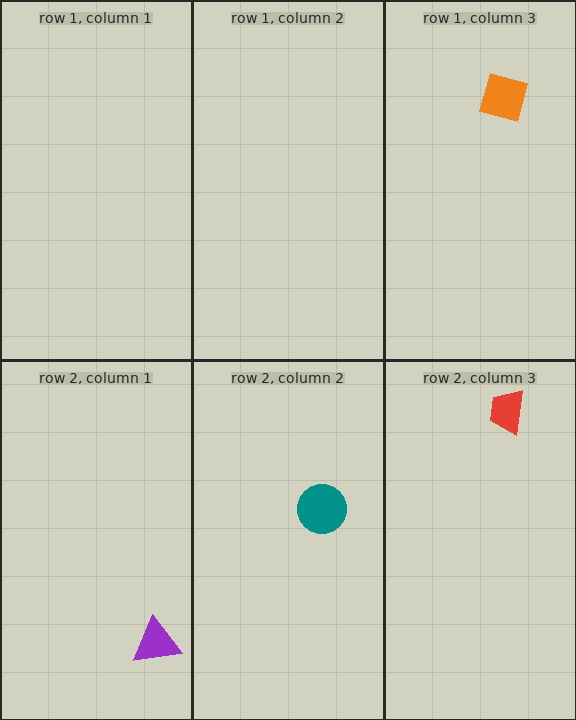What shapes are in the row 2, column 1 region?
The purple triangle.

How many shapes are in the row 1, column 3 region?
1.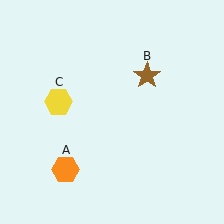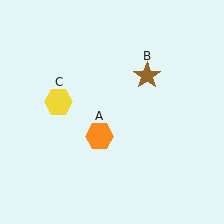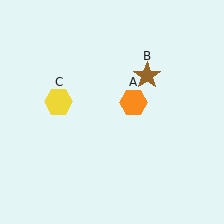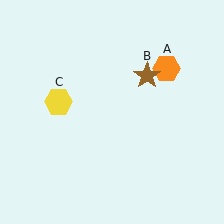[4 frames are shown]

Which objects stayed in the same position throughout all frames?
Brown star (object B) and yellow hexagon (object C) remained stationary.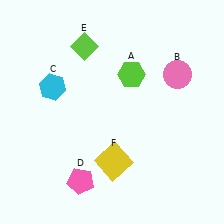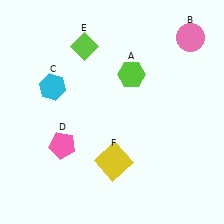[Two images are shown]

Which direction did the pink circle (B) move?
The pink circle (B) moved up.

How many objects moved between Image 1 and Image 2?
2 objects moved between the two images.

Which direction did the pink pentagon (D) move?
The pink pentagon (D) moved up.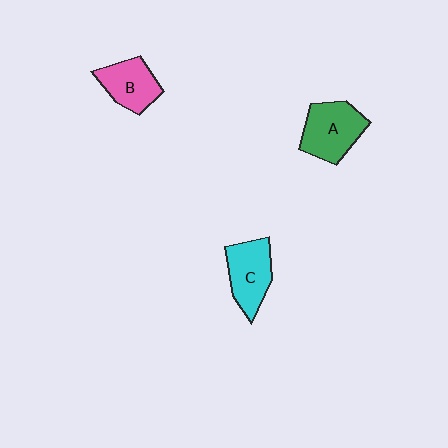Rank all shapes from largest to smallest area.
From largest to smallest: A (green), C (cyan), B (pink).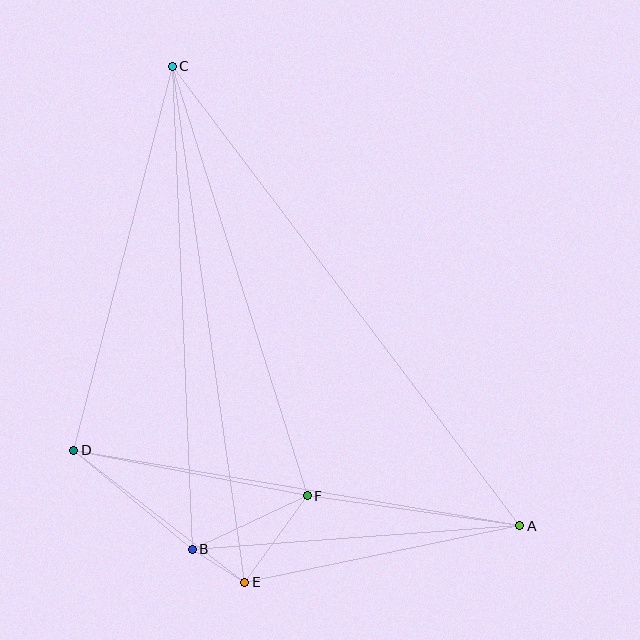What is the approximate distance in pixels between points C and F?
The distance between C and F is approximately 450 pixels.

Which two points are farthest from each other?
Points A and C are farthest from each other.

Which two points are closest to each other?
Points B and E are closest to each other.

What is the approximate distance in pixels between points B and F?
The distance between B and F is approximately 127 pixels.